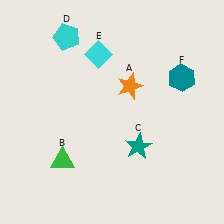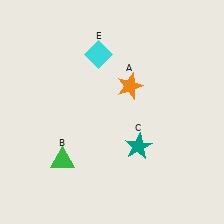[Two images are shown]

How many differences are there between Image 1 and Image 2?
There are 2 differences between the two images.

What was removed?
The teal hexagon (F), the cyan pentagon (D) were removed in Image 2.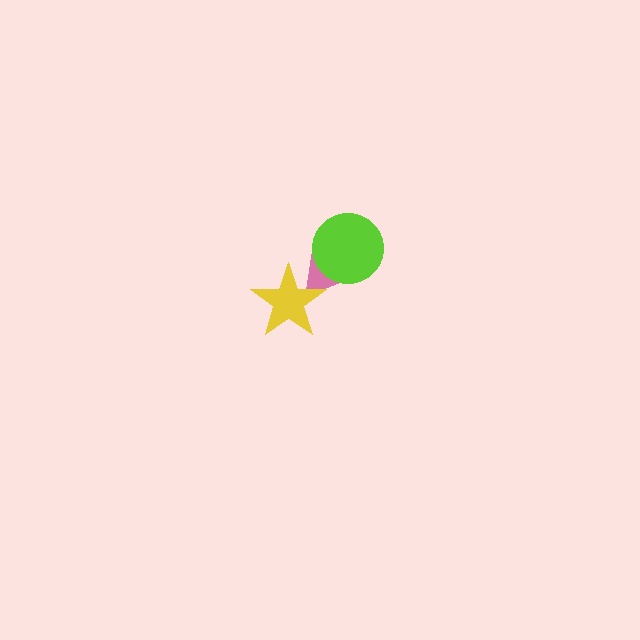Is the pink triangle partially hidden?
Yes, it is partially covered by another shape.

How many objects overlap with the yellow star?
1 object overlaps with the yellow star.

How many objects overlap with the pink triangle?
2 objects overlap with the pink triangle.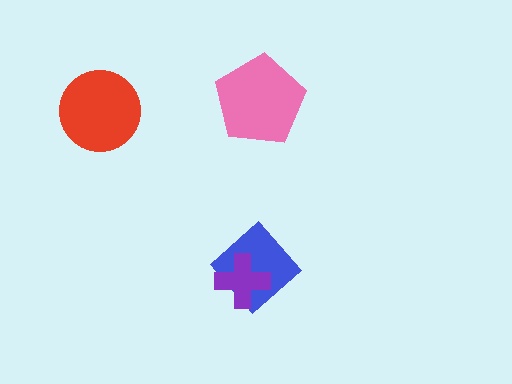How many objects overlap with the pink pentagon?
0 objects overlap with the pink pentagon.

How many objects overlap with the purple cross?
1 object overlaps with the purple cross.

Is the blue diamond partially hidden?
Yes, it is partially covered by another shape.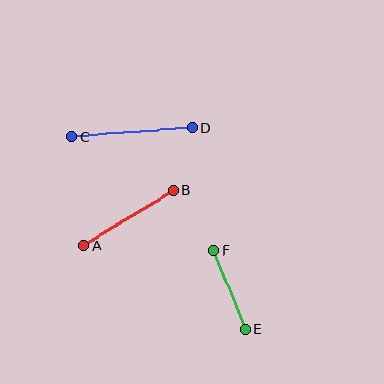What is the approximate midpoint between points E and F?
The midpoint is at approximately (230, 290) pixels.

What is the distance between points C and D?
The distance is approximately 120 pixels.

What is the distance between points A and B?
The distance is approximately 105 pixels.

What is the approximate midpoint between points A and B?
The midpoint is at approximately (129, 218) pixels.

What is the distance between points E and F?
The distance is approximately 85 pixels.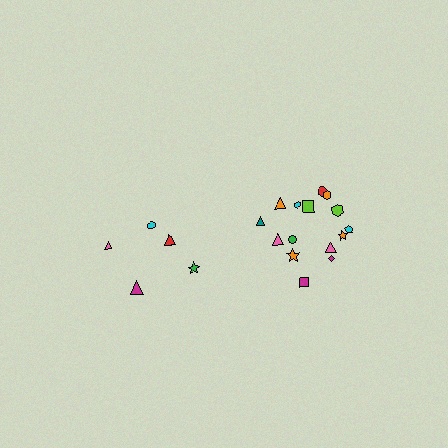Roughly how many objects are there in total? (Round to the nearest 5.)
Roughly 20 objects in total.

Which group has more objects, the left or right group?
The right group.